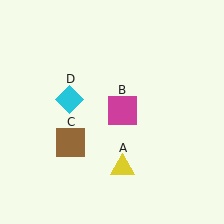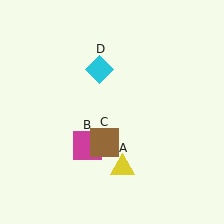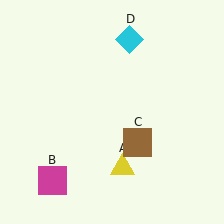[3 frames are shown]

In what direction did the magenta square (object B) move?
The magenta square (object B) moved down and to the left.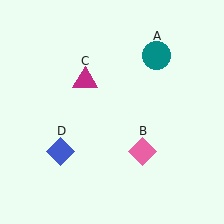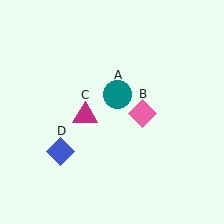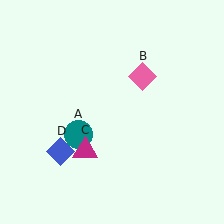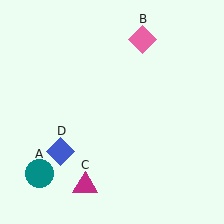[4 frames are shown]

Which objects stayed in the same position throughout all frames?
Blue diamond (object D) remained stationary.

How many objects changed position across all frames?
3 objects changed position: teal circle (object A), pink diamond (object B), magenta triangle (object C).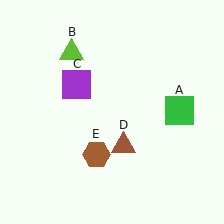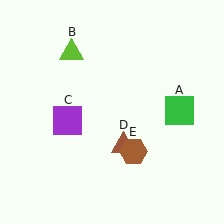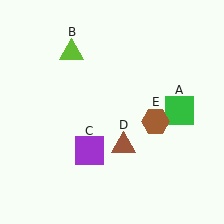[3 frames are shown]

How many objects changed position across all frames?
2 objects changed position: purple square (object C), brown hexagon (object E).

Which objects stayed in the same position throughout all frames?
Green square (object A) and lime triangle (object B) and brown triangle (object D) remained stationary.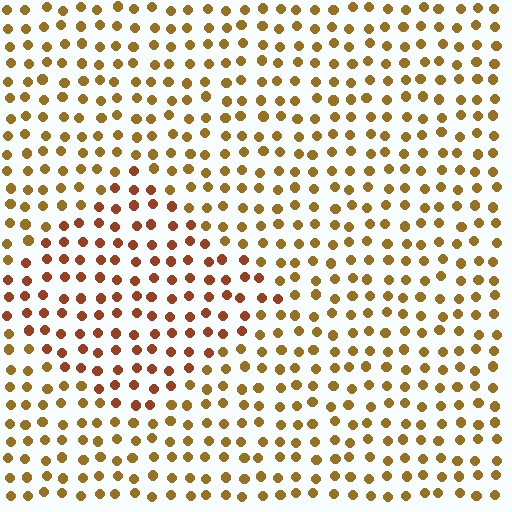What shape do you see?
I see a diamond.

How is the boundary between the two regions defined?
The boundary is defined purely by a slight shift in hue (about 27 degrees). Spacing, size, and orientation are identical on both sides.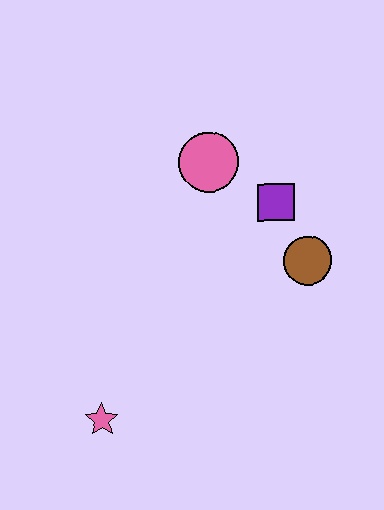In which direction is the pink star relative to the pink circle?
The pink star is below the pink circle.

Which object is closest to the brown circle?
The purple square is closest to the brown circle.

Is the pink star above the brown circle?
No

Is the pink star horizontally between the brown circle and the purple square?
No